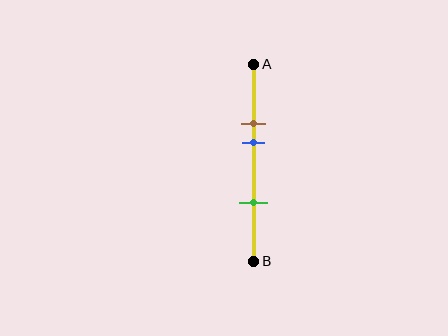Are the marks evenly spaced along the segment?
No, the marks are not evenly spaced.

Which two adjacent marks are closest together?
The brown and blue marks are the closest adjacent pair.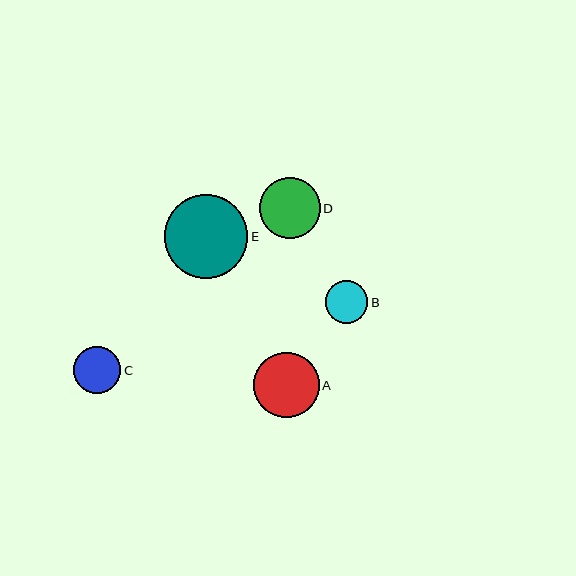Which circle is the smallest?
Circle B is the smallest with a size of approximately 42 pixels.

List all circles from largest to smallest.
From largest to smallest: E, A, D, C, B.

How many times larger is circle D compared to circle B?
Circle D is approximately 1.4 times the size of circle B.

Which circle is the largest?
Circle E is the largest with a size of approximately 84 pixels.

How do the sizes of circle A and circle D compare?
Circle A and circle D are approximately the same size.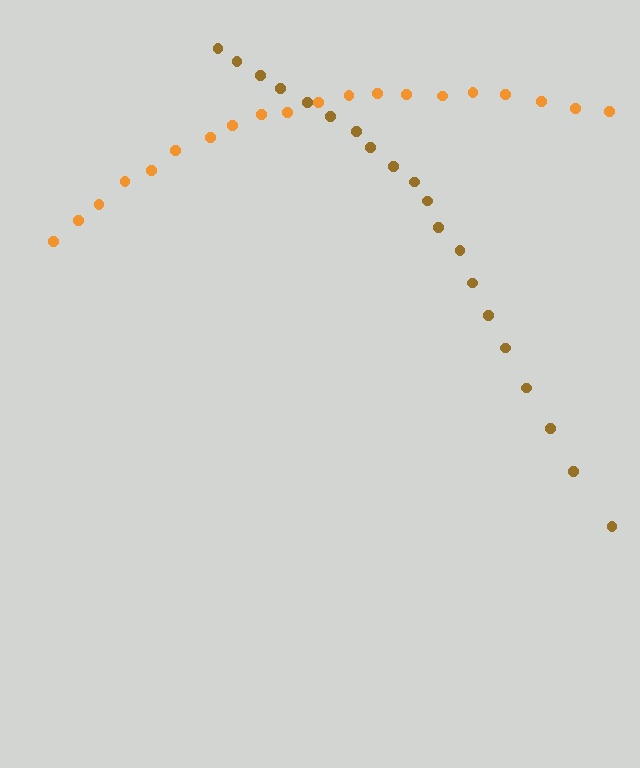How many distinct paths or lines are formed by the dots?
There are 2 distinct paths.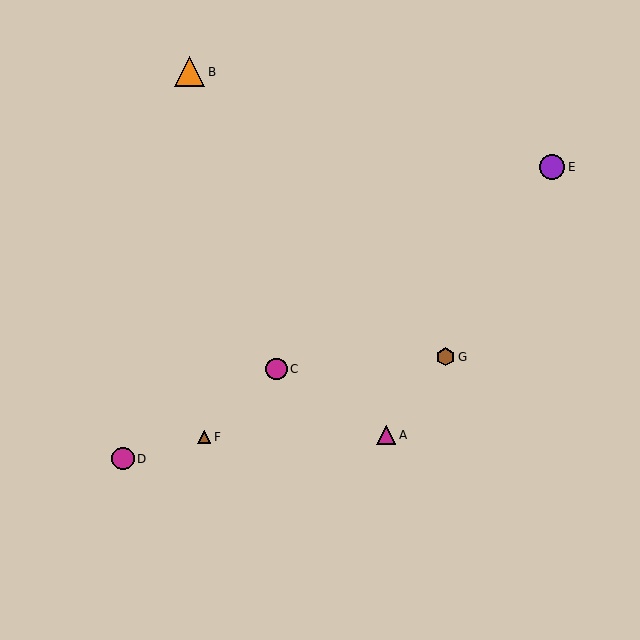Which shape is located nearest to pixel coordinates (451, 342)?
The brown hexagon (labeled G) at (446, 357) is nearest to that location.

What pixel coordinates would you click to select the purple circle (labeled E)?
Click at (552, 167) to select the purple circle E.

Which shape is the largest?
The orange triangle (labeled B) is the largest.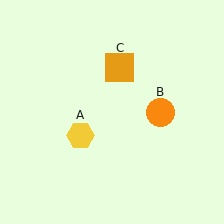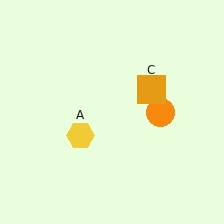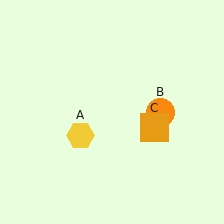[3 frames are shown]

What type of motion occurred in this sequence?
The orange square (object C) rotated clockwise around the center of the scene.